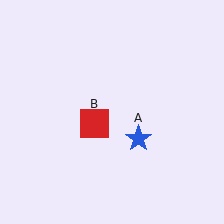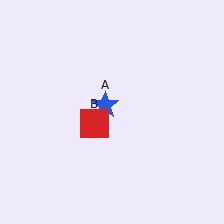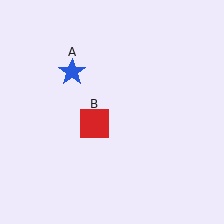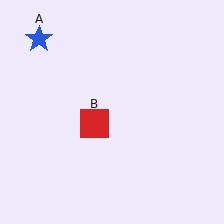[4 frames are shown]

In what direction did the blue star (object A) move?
The blue star (object A) moved up and to the left.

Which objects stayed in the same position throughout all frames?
Red square (object B) remained stationary.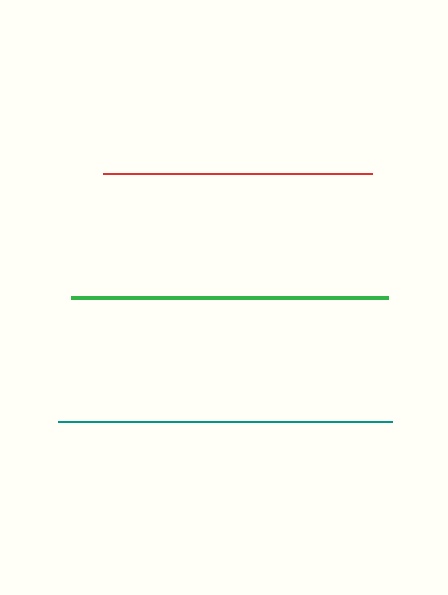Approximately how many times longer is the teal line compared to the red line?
The teal line is approximately 1.2 times the length of the red line.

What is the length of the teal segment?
The teal segment is approximately 335 pixels long.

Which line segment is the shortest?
The red line is the shortest at approximately 269 pixels.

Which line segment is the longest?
The teal line is the longest at approximately 335 pixels.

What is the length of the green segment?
The green segment is approximately 317 pixels long.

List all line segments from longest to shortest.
From longest to shortest: teal, green, red.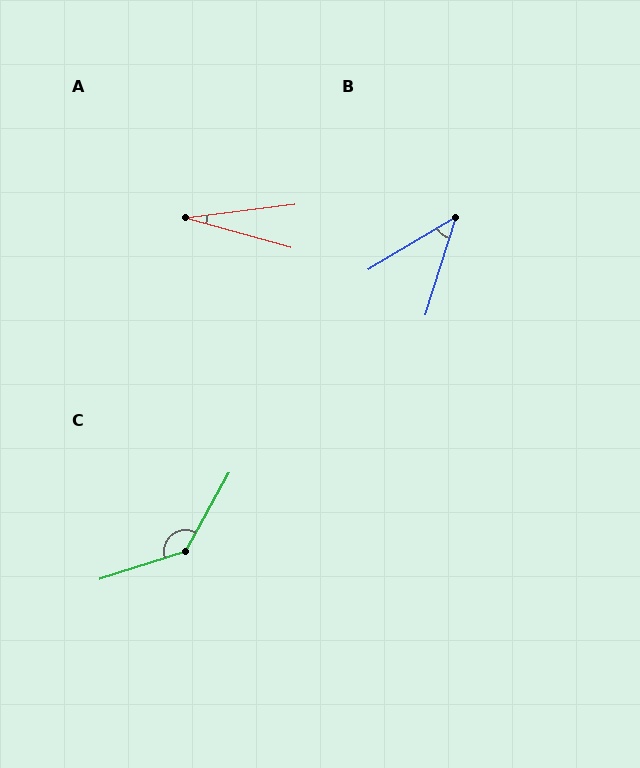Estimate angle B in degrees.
Approximately 42 degrees.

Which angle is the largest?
C, at approximately 137 degrees.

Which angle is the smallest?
A, at approximately 22 degrees.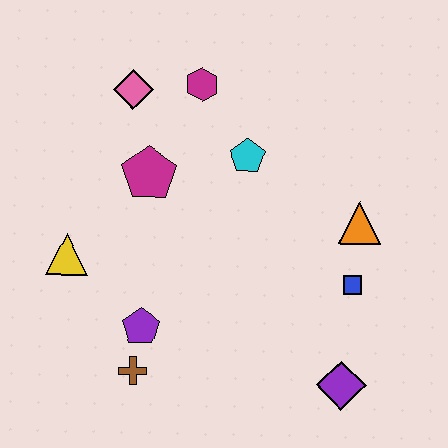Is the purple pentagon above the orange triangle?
No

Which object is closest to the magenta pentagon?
The pink diamond is closest to the magenta pentagon.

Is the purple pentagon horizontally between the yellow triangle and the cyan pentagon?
Yes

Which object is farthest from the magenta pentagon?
The purple diamond is farthest from the magenta pentagon.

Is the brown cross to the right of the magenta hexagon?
No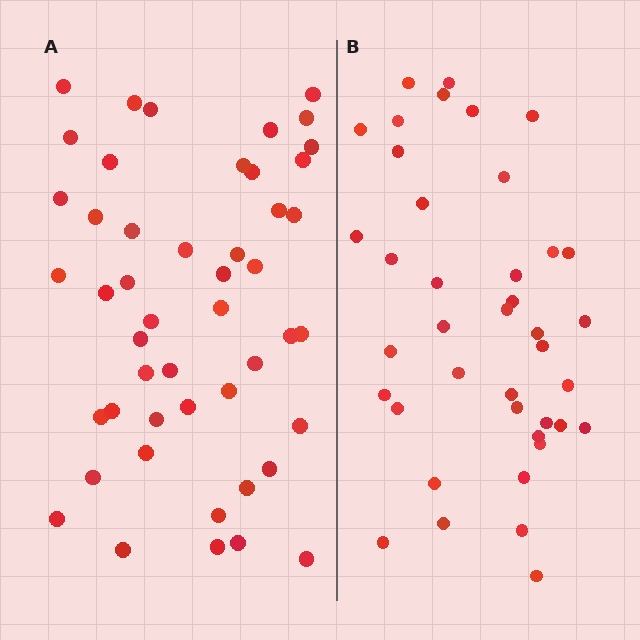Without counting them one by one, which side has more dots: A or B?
Region A (the left region) has more dots.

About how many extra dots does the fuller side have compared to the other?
Region A has roughly 8 or so more dots than region B.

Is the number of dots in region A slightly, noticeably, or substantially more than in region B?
Region A has only slightly more — the two regions are fairly close. The ratio is roughly 1.2 to 1.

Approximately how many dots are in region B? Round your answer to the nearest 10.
About 40 dots.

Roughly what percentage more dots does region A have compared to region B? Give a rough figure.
About 20% more.